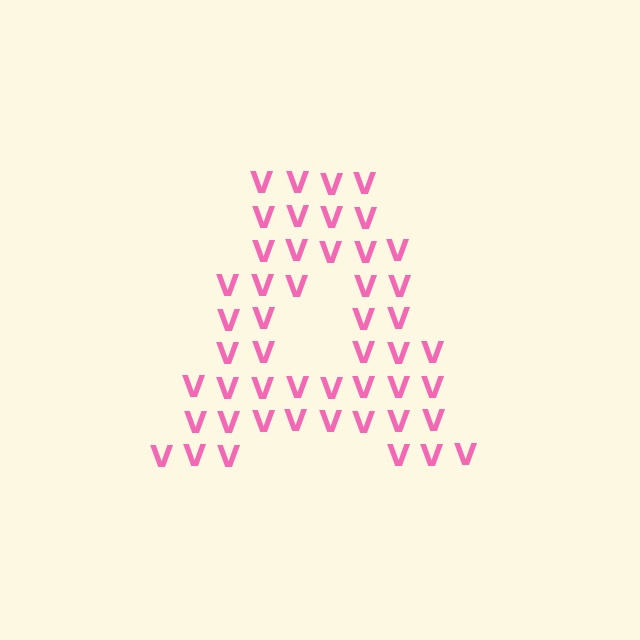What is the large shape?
The large shape is the letter A.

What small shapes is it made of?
It is made of small letter V's.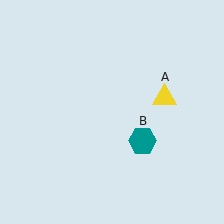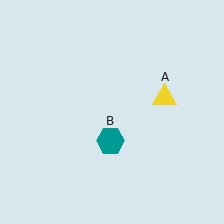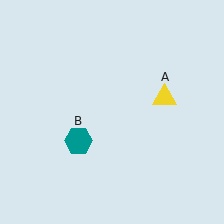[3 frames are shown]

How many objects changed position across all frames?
1 object changed position: teal hexagon (object B).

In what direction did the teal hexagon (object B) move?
The teal hexagon (object B) moved left.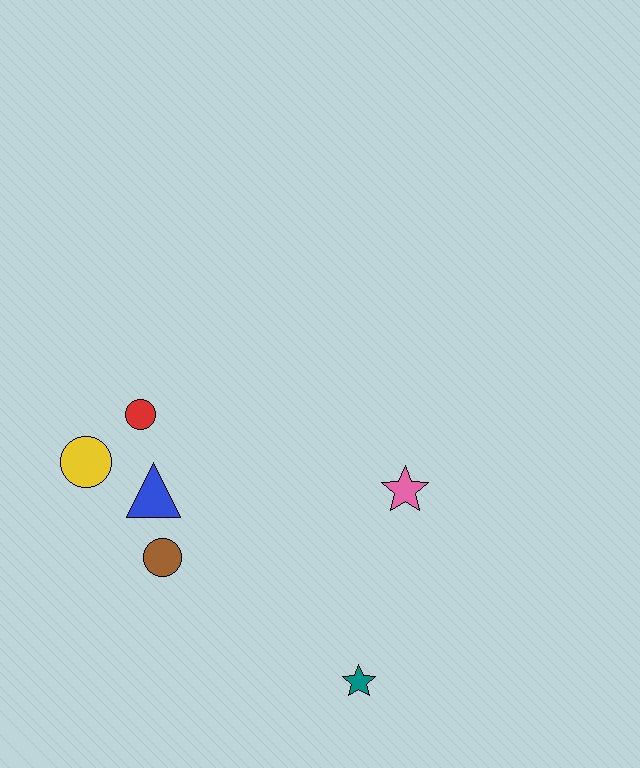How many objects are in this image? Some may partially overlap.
There are 6 objects.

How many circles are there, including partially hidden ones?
There are 3 circles.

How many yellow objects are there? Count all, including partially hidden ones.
There is 1 yellow object.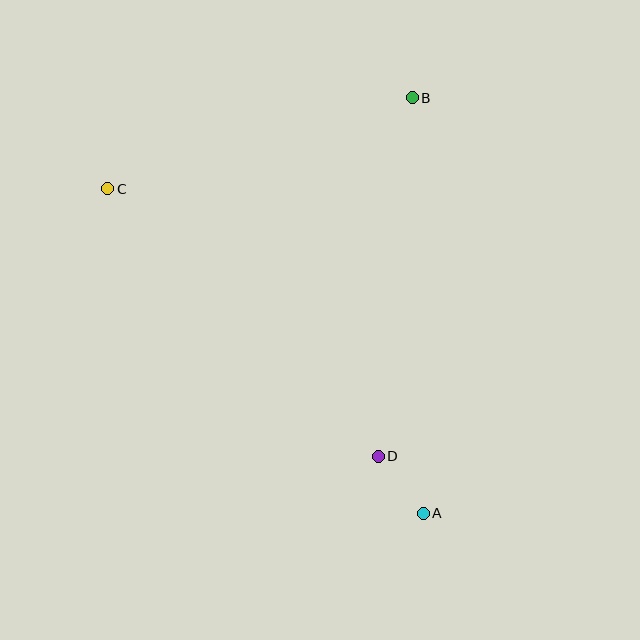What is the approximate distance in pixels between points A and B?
The distance between A and B is approximately 416 pixels.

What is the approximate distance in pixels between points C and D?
The distance between C and D is approximately 380 pixels.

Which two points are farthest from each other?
Points A and C are farthest from each other.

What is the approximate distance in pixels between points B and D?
The distance between B and D is approximately 360 pixels.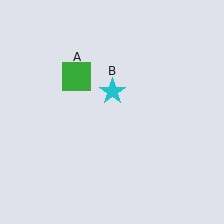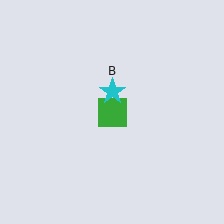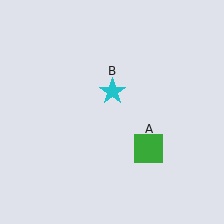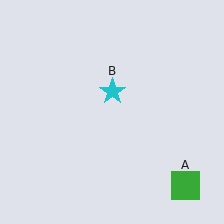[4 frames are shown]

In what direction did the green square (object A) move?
The green square (object A) moved down and to the right.